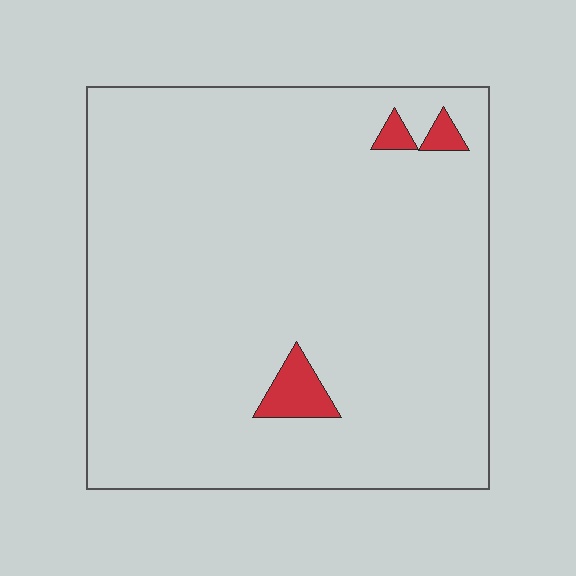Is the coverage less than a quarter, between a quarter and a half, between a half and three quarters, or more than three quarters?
Less than a quarter.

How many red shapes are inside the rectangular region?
3.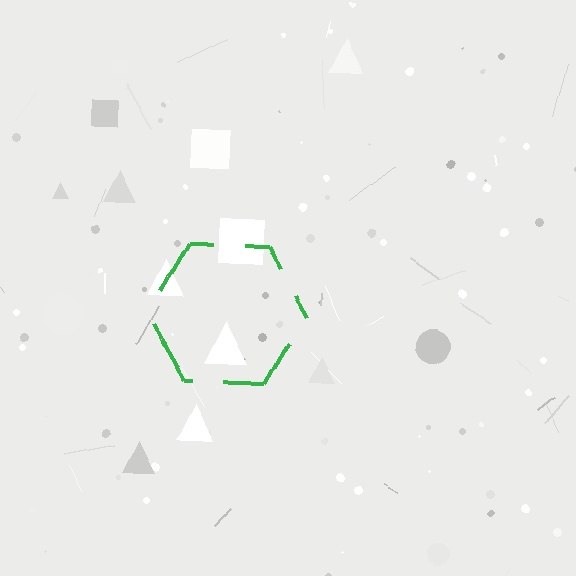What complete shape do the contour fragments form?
The contour fragments form a hexagon.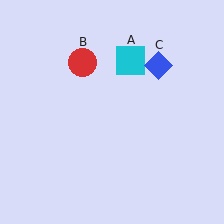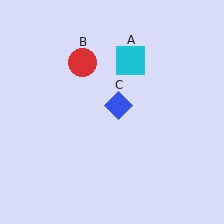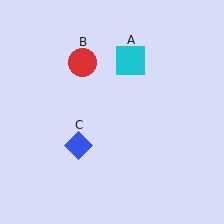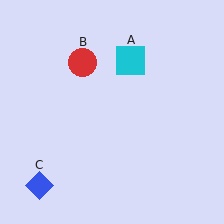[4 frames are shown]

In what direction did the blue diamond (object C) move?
The blue diamond (object C) moved down and to the left.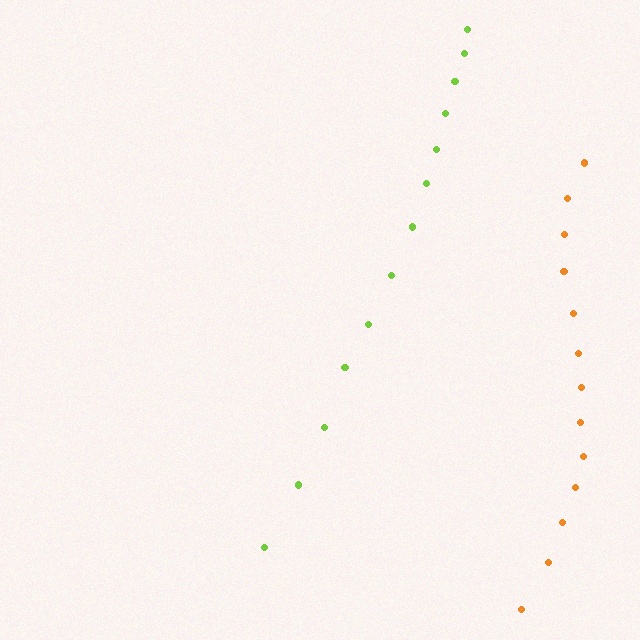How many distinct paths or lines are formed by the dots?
There are 2 distinct paths.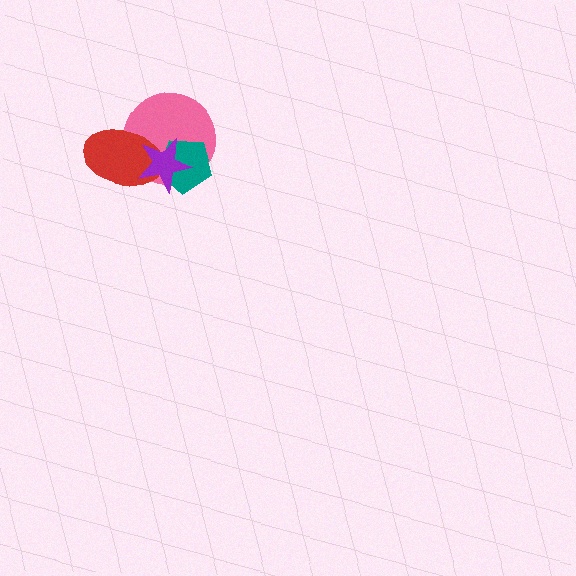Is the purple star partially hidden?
No, no other shape covers it.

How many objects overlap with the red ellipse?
3 objects overlap with the red ellipse.